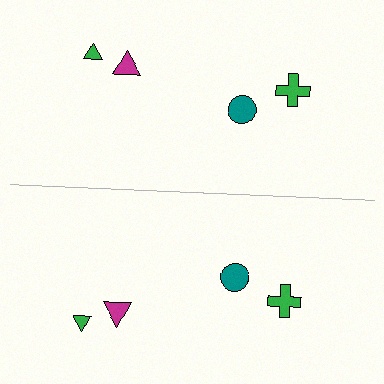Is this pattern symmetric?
Yes, this pattern has bilateral (reflection) symmetry.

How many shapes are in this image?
There are 8 shapes in this image.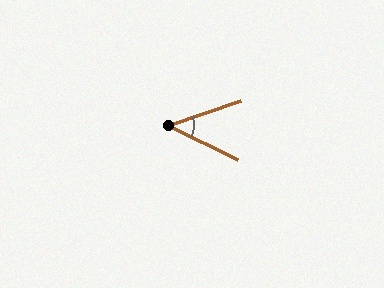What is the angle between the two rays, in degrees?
Approximately 45 degrees.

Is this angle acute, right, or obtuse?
It is acute.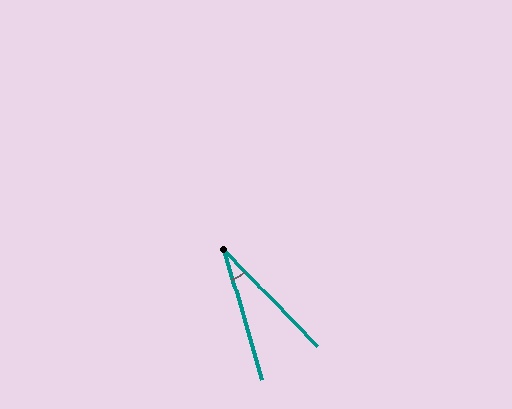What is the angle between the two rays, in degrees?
Approximately 28 degrees.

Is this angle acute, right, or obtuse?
It is acute.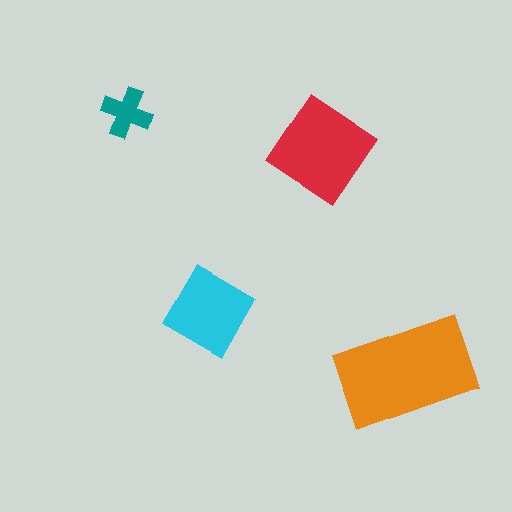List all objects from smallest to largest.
The teal cross, the cyan diamond, the red diamond, the orange rectangle.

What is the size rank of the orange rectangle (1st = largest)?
1st.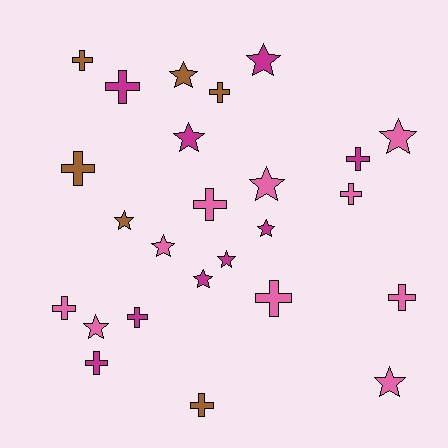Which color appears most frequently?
Pink, with 10 objects.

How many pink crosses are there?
There are 5 pink crosses.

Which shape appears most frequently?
Cross, with 13 objects.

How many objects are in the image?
There are 25 objects.